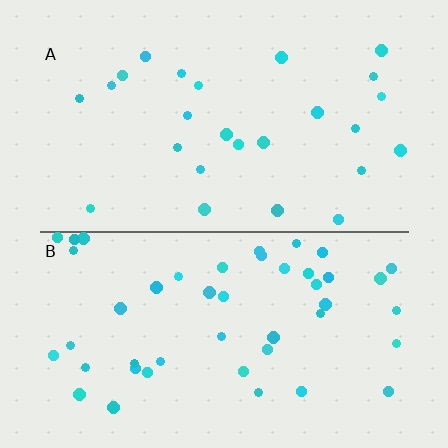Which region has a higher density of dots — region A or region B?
B (the bottom).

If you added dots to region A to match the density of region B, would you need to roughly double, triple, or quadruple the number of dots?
Approximately double.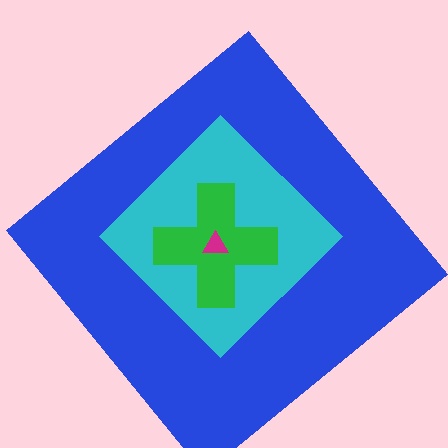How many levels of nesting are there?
4.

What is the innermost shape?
The magenta triangle.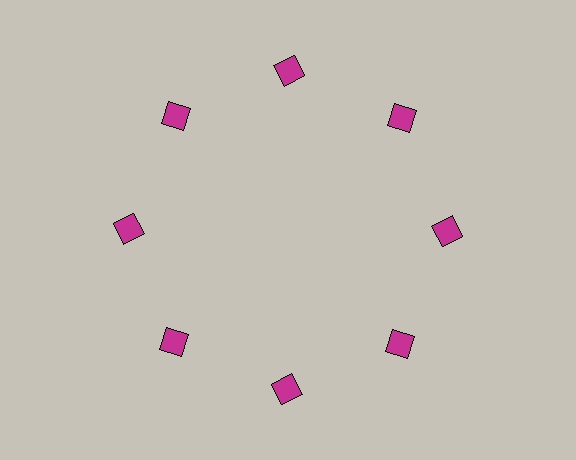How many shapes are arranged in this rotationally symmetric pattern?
There are 8 shapes, arranged in 8 groups of 1.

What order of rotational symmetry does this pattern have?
This pattern has 8-fold rotational symmetry.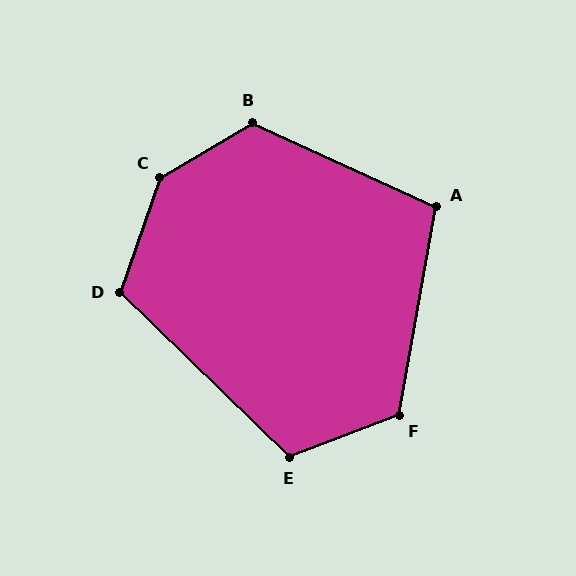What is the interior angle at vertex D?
Approximately 114 degrees (obtuse).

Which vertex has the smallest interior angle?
A, at approximately 105 degrees.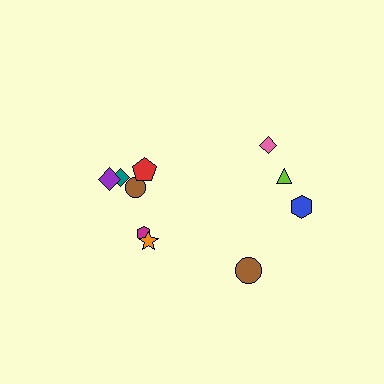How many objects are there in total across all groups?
There are 10 objects.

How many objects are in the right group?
There are 4 objects.